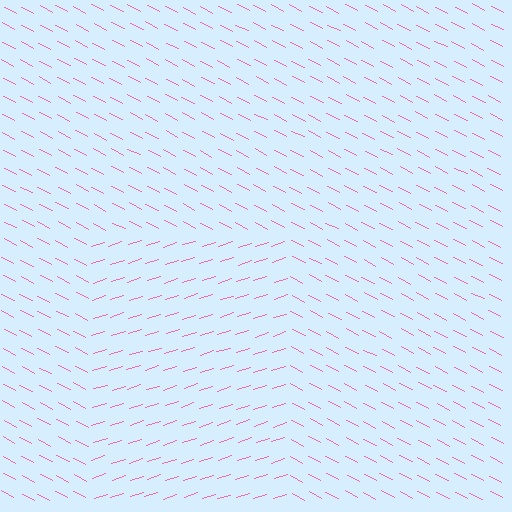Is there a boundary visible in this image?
Yes, there is a texture boundary formed by a change in line orientation.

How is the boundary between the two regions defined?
The boundary is defined purely by a change in line orientation (approximately 45 degrees difference). All lines are the same color and thickness.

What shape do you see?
I see a rectangle.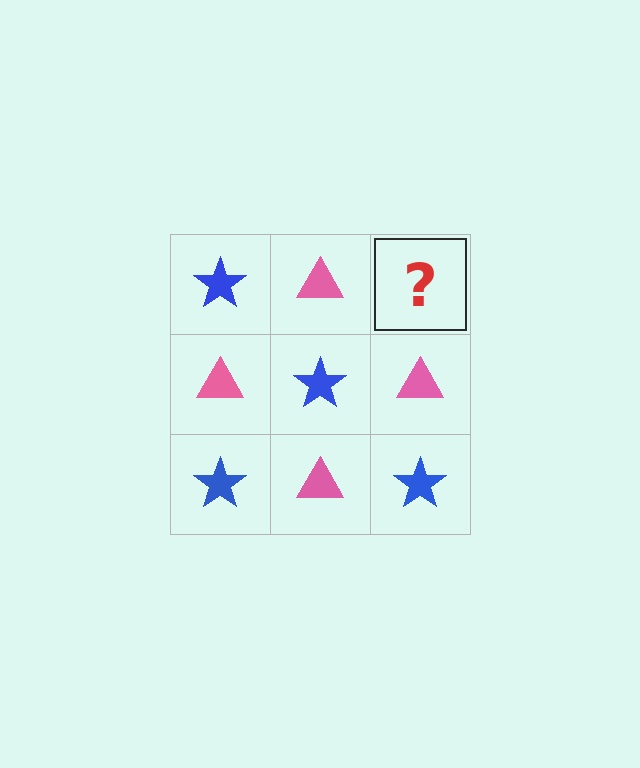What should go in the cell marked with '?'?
The missing cell should contain a blue star.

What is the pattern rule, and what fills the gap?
The rule is that it alternates blue star and pink triangle in a checkerboard pattern. The gap should be filled with a blue star.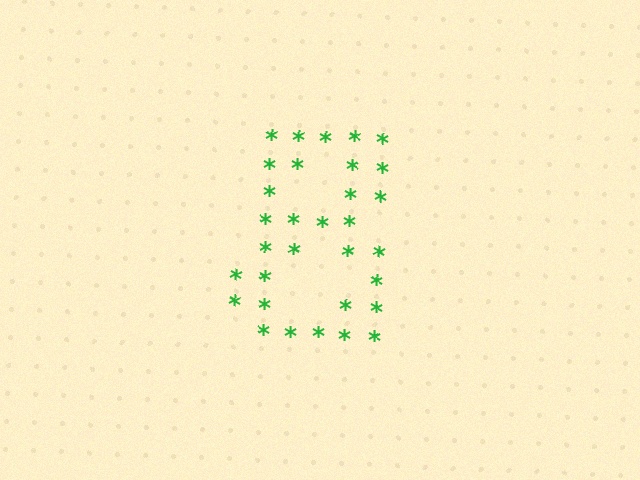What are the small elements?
The small elements are asterisks.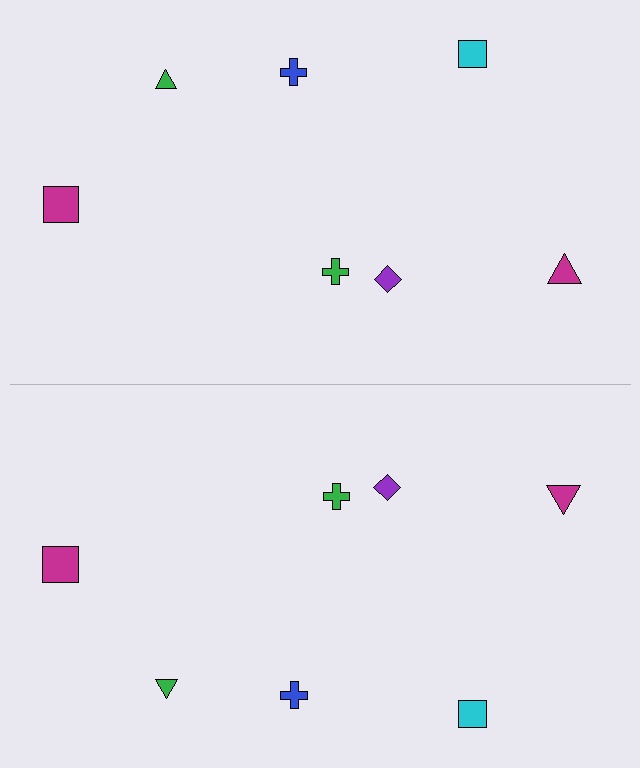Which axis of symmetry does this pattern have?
The pattern has a horizontal axis of symmetry running through the center of the image.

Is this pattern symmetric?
Yes, this pattern has bilateral (reflection) symmetry.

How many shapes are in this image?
There are 14 shapes in this image.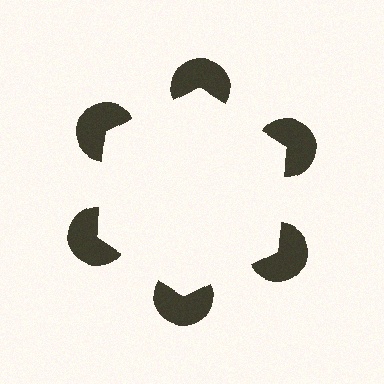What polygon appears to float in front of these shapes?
An illusory hexagon — its edges are inferred from the aligned wedge cuts in the pac-man discs, not physically drawn.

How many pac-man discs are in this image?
There are 6 — one at each vertex of the illusory hexagon.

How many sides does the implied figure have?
6 sides.